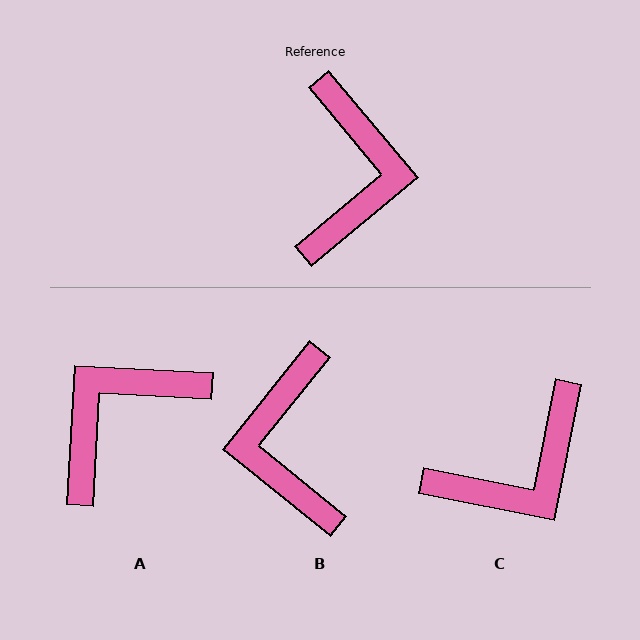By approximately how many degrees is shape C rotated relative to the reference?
Approximately 51 degrees clockwise.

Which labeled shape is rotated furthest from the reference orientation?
B, about 169 degrees away.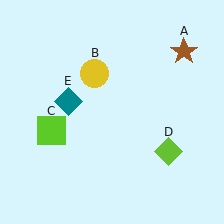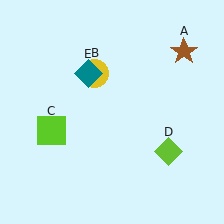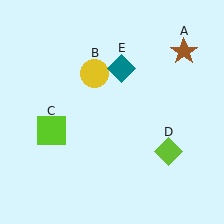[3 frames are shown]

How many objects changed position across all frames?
1 object changed position: teal diamond (object E).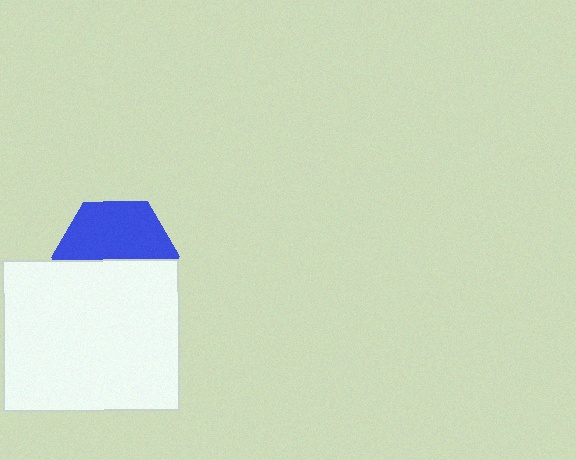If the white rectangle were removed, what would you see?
You would see the complete blue hexagon.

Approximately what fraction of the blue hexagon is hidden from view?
Roughly 48% of the blue hexagon is hidden behind the white rectangle.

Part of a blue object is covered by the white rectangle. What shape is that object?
It is a hexagon.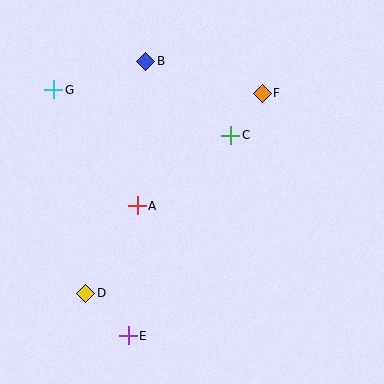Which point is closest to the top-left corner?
Point G is closest to the top-left corner.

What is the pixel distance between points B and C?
The distance between B and C is 113 pixels.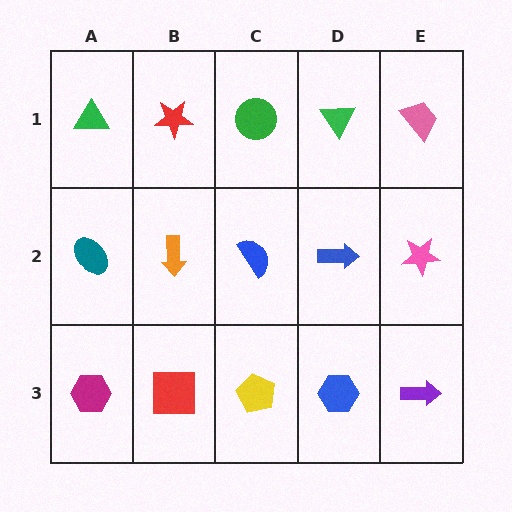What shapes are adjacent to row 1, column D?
A blue arrow (row 2, column D), a green circle (row 1, column C), a pink trapezoid (row 1, column E).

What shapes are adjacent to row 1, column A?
A teal ellipse (row 2, column A), a red star (row 1, column B).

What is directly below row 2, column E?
A purple arrow.